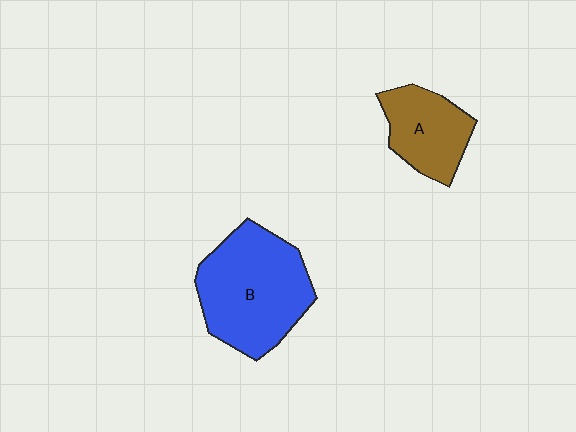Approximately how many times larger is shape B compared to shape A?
Approximately 1.8 times.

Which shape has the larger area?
Shape B (blue).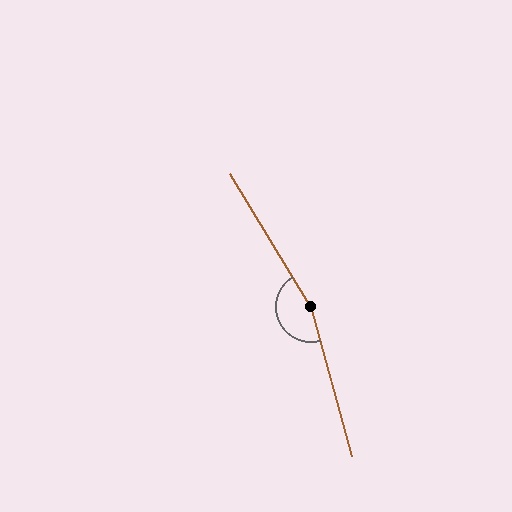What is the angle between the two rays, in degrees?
Approximately 164 degrees.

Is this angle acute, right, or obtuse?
It is obtuse.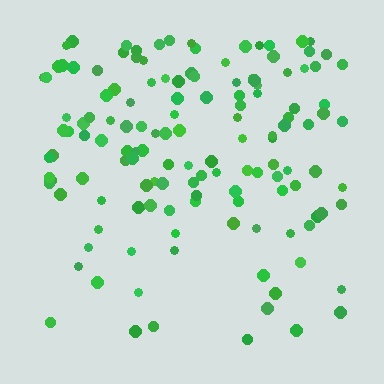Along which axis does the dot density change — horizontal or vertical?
Vertical.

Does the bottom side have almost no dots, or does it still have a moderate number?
Still a moderate number, just noticeably fewer than the top.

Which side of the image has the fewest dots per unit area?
The bottom.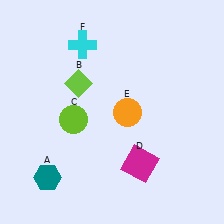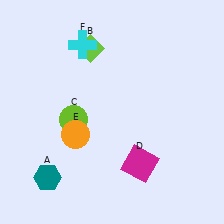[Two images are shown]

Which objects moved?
The objects that moved are: the lime diamond (B), the orange circle (E).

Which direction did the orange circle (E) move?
The orange circle (E) moved left.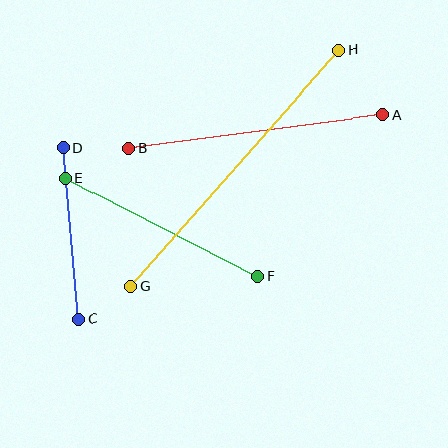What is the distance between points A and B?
The distance is approximately 256 pixels.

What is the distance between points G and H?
The distance is approximately 315 pixels.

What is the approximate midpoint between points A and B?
The midpoint is at approximately (255, 132) pixels.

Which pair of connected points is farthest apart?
Points G and H are farthest apart.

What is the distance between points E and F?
The distance is approximately 217 pixels.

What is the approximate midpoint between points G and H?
The midpoint is at approximately (235, 168) pixels.